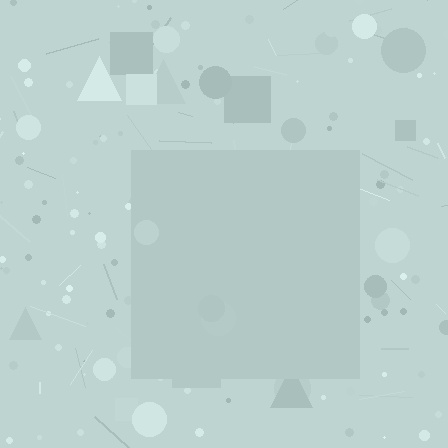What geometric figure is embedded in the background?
A square is embedded in the background.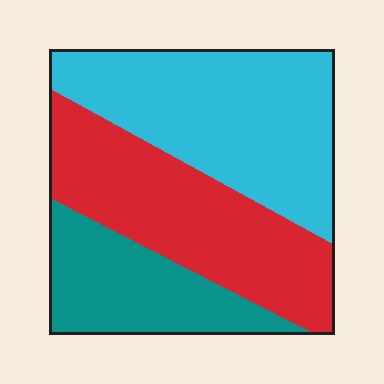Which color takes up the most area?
Cyan, at roughly 40%.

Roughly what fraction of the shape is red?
Red takes up about three eighths (3/8) of the shape.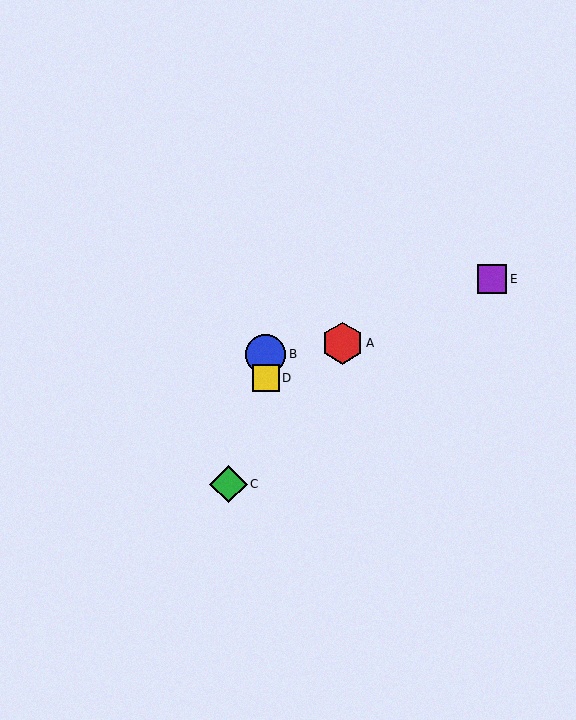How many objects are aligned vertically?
2 objects (B, D) are aligned vertically.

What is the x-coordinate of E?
Object E is at x≈492.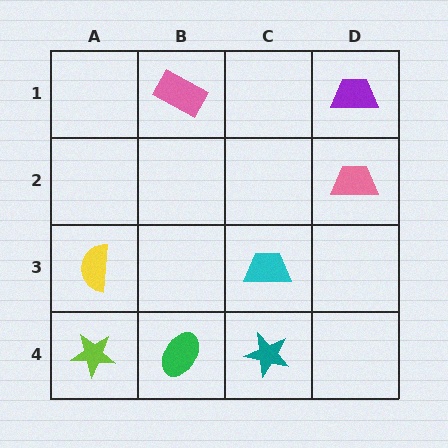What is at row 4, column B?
A green ellipse.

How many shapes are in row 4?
3 shapes.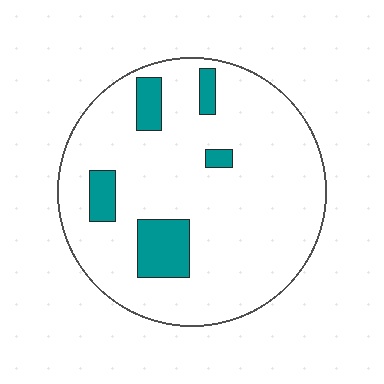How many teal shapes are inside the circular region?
5.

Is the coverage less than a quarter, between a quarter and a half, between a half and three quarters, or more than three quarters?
Less than a quarter.